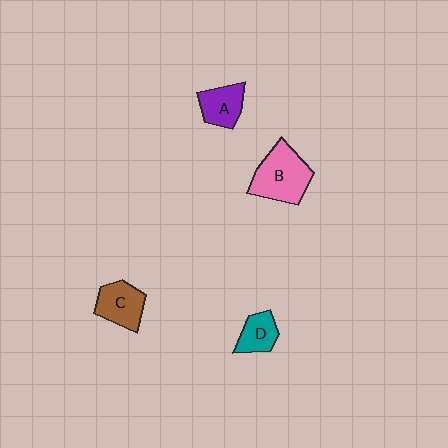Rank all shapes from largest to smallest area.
From largest to smallest: B (pink), C (brown), A (purple), D (teal).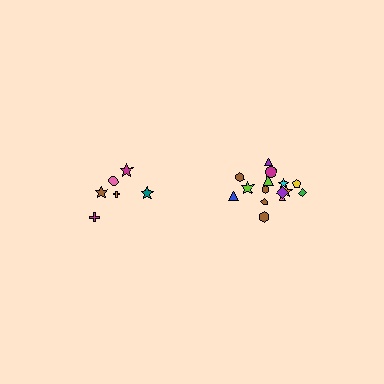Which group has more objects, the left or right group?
The right group.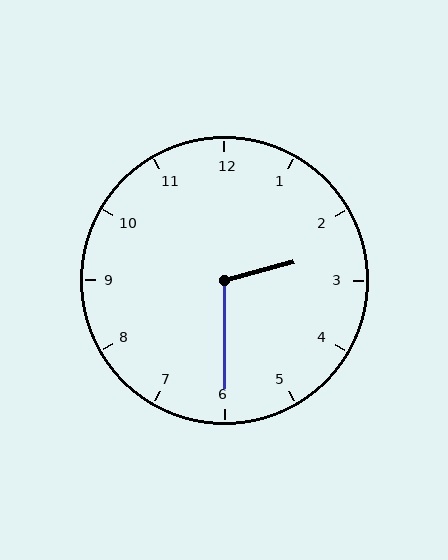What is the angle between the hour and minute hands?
Approximately 105 degrees.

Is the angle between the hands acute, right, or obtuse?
It is obtuse.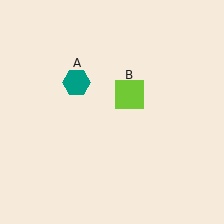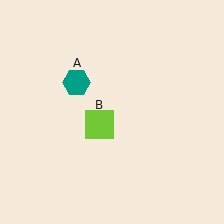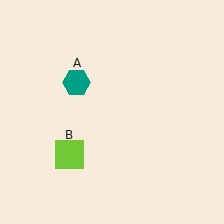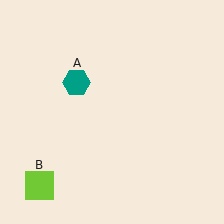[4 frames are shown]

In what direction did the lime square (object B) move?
The lime square (object B) moved down and to the left.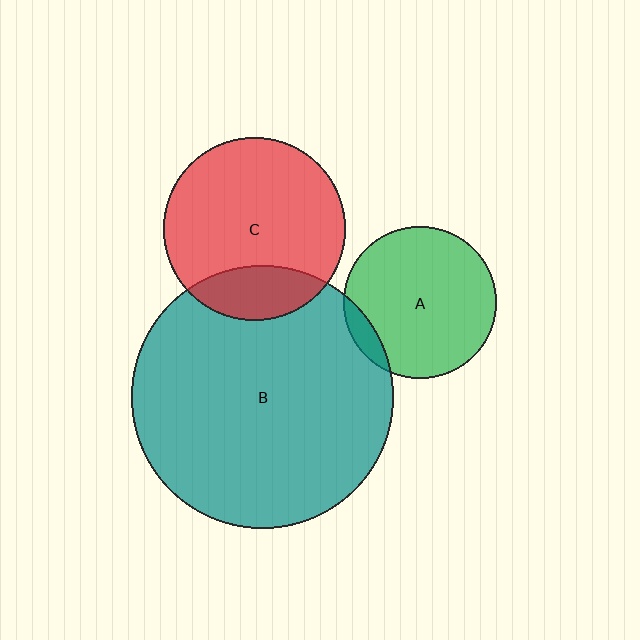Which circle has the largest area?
Circle B (teal).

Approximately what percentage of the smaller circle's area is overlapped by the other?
Approximately 20%.